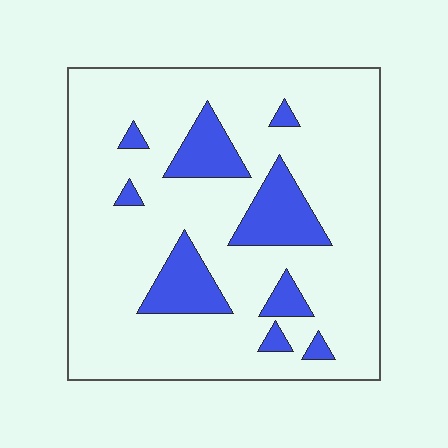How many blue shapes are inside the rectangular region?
9.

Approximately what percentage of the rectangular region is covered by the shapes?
Approximately 15%.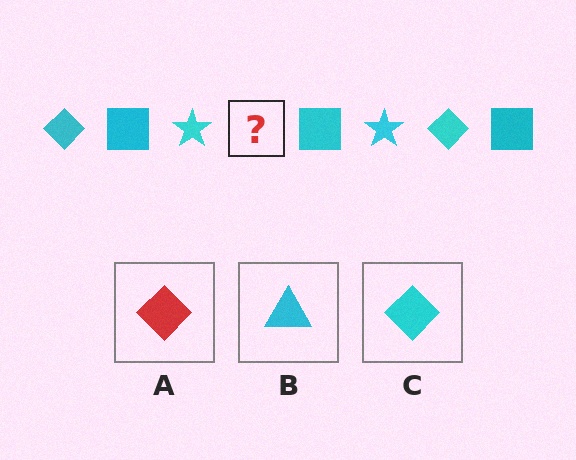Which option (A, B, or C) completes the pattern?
C.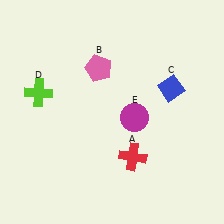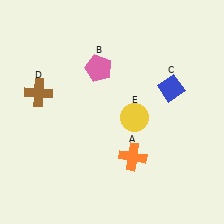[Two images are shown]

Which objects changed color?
A changed from red to orange. D changed from lime to brown. E changed from magenta to yellow.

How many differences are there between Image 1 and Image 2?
There are 3 differences between the two images.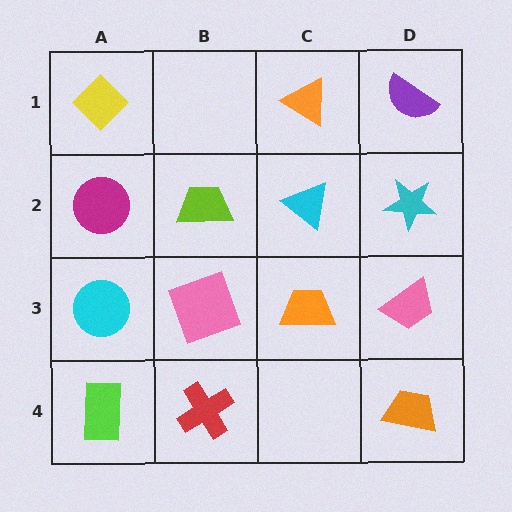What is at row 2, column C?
A cyan triangle.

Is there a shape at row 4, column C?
No, that cell is empty.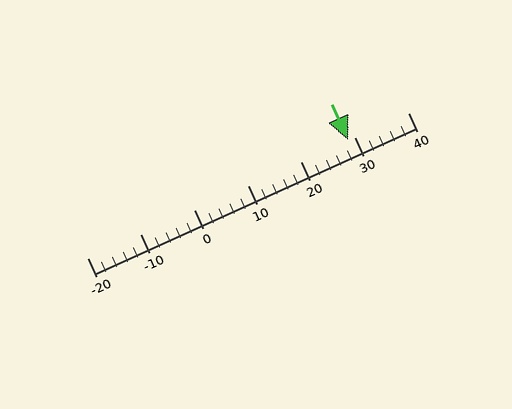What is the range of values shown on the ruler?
The ruler shows values from -20 to 40.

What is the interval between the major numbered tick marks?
The major tick marks are spaced 10 units apart.